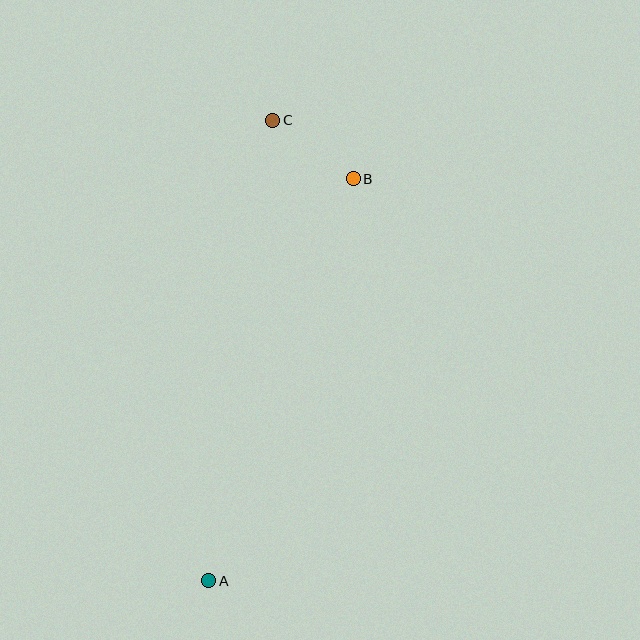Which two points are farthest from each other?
Points A and C are farthest from each other.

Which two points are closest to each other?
Points B and C are closest to each other.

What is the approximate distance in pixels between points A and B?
The distance between A and B is approximately 428 pixels.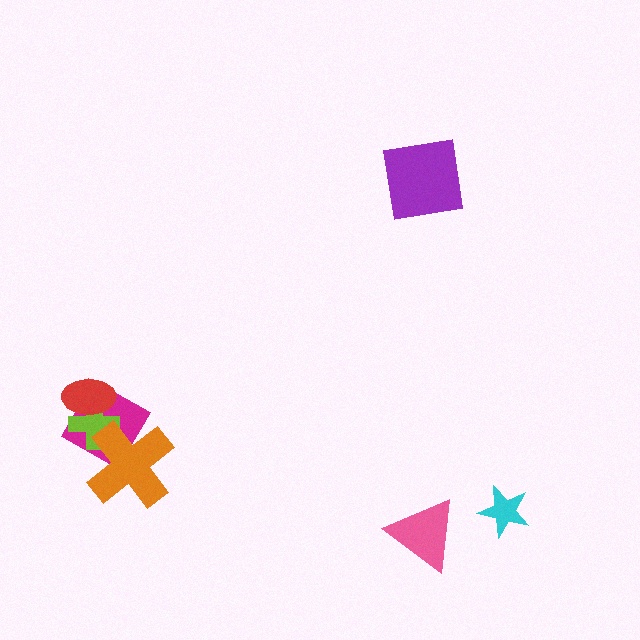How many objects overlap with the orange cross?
2 objects overlap with the orange cross.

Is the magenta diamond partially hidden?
Yes, it is partially covered by another shape.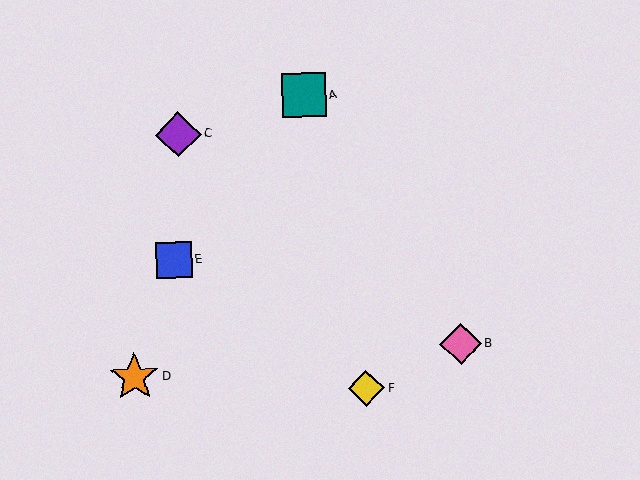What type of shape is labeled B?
Shape B is a pink diamond.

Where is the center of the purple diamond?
The center of the purple diamond is at (178, 135).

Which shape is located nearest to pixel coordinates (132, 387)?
The orange star (labeled D) at (135, 377) is nearest to that location.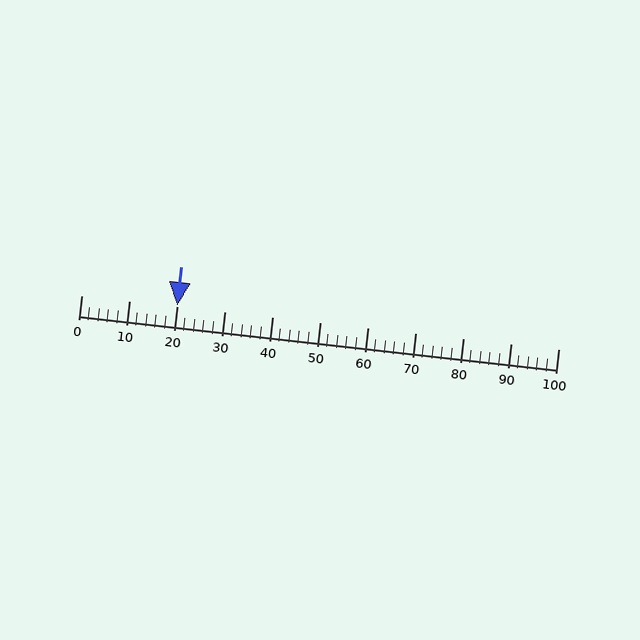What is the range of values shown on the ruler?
The ruler shows values from 0 to 100.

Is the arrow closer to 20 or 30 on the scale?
The arrow is closer to 20.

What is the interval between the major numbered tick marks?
The major tick marks are spaced 10 units apart.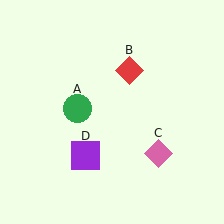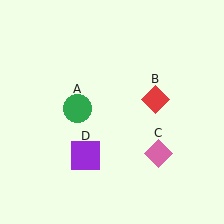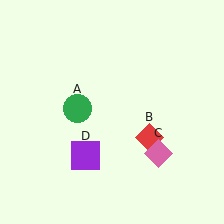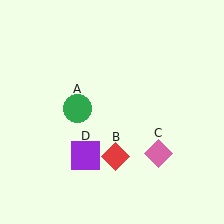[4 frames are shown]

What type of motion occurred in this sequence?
The red diamond (object B) rotated clockwise around the center of the scene.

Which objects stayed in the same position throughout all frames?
Green circle (object A) and pink diamond (object C) and purple square (object D) remained stationary.